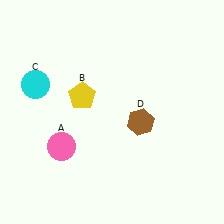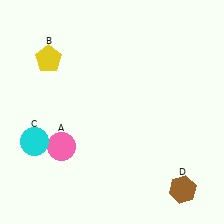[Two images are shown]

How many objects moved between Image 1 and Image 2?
3 objects moved between the two images.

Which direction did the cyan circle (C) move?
The cyan circle (C) moved down.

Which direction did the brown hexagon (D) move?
The brown hexagon (D) moved down.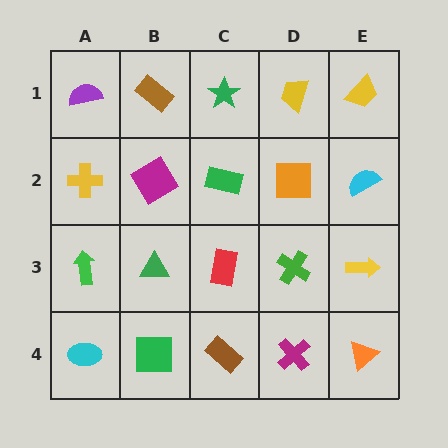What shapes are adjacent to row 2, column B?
A brown rectangle (row 1, column B), a green triangle (row 3, column B), a yellow cross (row 2, column A), a green rectangle (row 2, column C).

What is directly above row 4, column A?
A green arrow.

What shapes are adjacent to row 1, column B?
A magenta diamond (row 2, column B), a purple semicircle (row 1, column A), a green star (row 1, column C).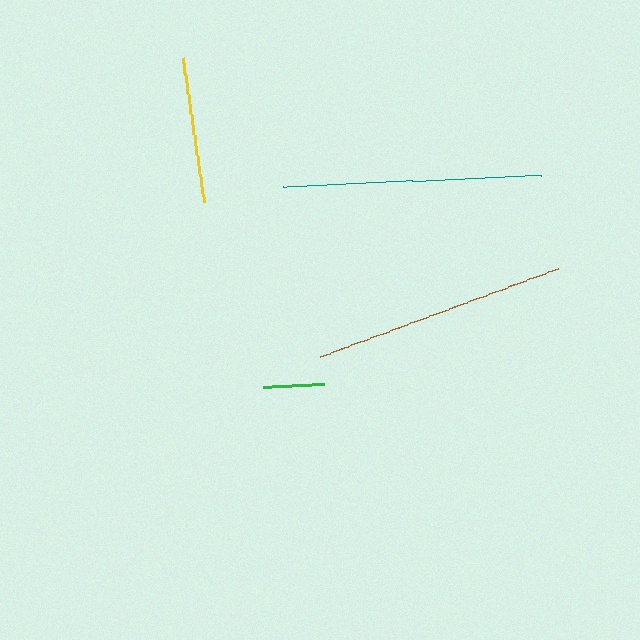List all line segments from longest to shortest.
From longest to shortest: teal, brown, yellow, green.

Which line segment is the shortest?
The green line is the shortest at approximately 61 pixels.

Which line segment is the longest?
The teal line is the longest at approximately 258 pixels.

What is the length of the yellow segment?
The yellow segment is approximately 146 pixels long.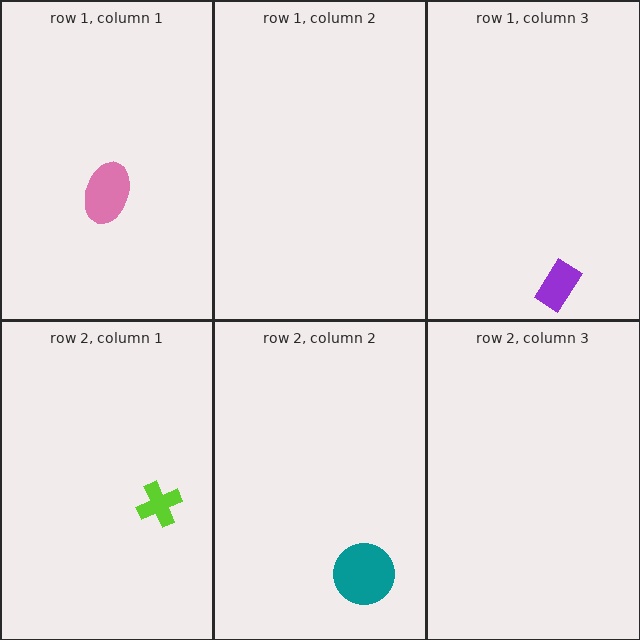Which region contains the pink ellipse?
The row 1, column 1 region.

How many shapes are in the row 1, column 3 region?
1.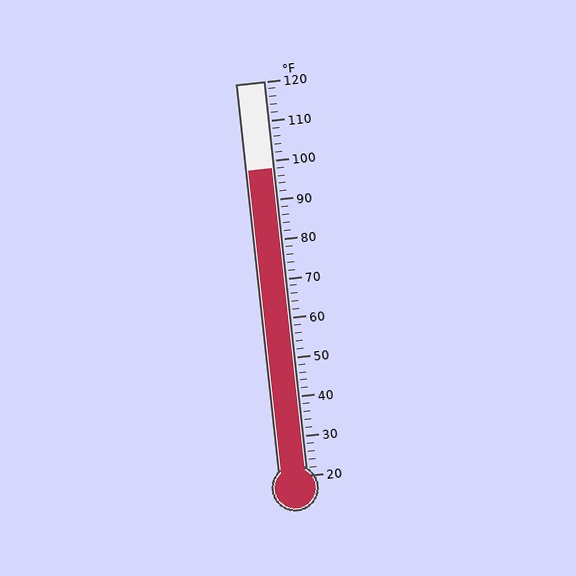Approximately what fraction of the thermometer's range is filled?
The thermometer is filled to approximately 80% of its range.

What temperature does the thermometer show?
The thermometer shows approximately 98°F.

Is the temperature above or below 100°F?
The temperature is below 100°F.